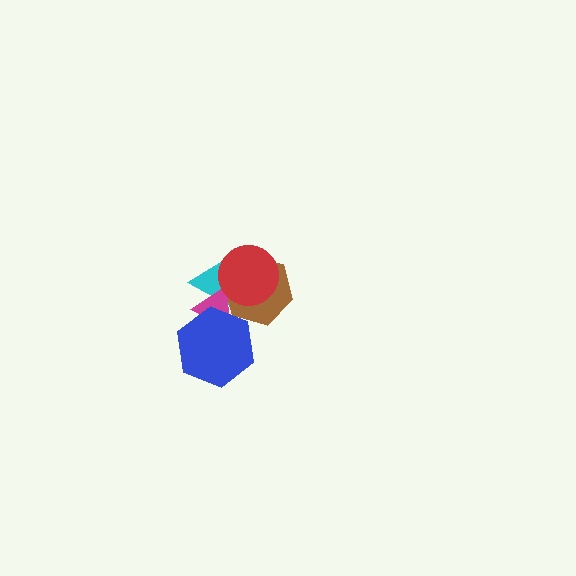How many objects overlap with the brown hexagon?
3 objects overlap with the brown hexagon.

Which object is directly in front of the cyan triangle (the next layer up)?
The brown hexagon is directly in front of the cyan triangle.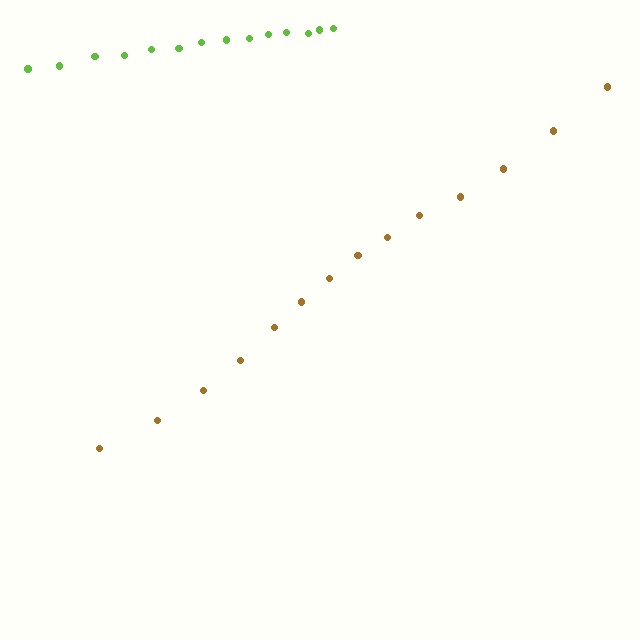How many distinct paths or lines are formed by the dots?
There are 2 distinct paths.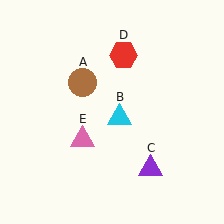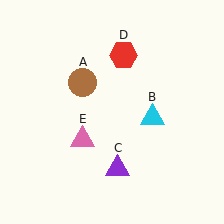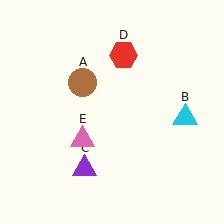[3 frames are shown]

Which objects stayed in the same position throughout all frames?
Brown circle (object A) and red hexagon (object D) and pink triangle (object E) remained stationary.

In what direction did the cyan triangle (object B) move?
The cyan triangle (object B) moved right.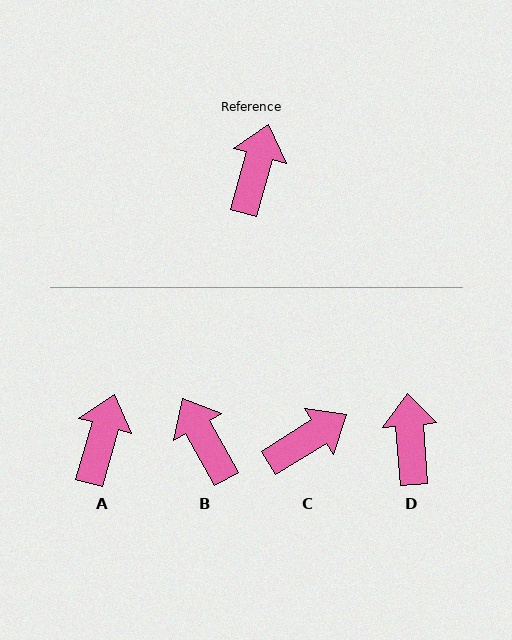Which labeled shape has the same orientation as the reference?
A.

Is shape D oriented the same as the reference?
No, it is off by about 20 degrees.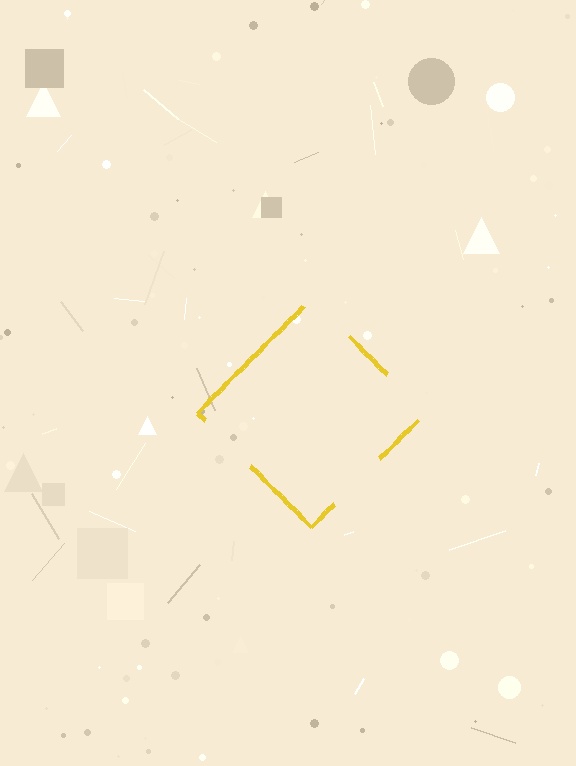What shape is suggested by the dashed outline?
The dashed outline suggests a diamond.